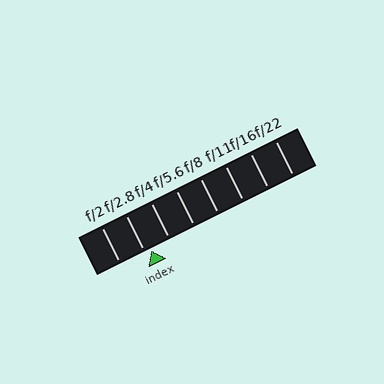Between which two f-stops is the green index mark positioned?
The index mark is between f/2.8 and f/4.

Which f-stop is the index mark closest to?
The index mark is closest to f/2.8.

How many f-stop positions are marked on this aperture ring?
There are 8 f-stop positions marked.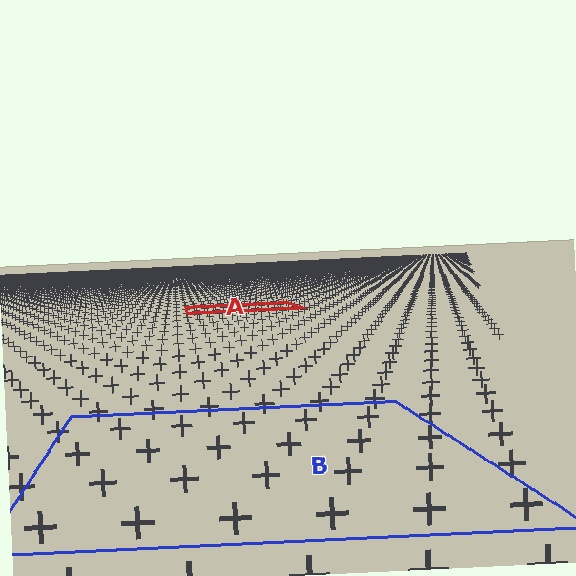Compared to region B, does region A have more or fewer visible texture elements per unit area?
Region A has more texture elements per unit area — they are packed more densely because it is farther away.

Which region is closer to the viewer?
Region B is closer. The texture elements there are larger and more spread out.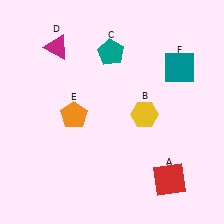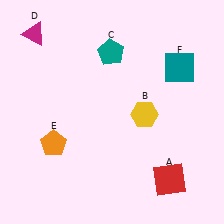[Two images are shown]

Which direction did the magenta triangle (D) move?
The magenta triangle (D) moved left.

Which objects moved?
The objects that moved are: the magenta triangle (D), the orange pentagon (E).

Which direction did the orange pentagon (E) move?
The orange pentagon (E) moved down.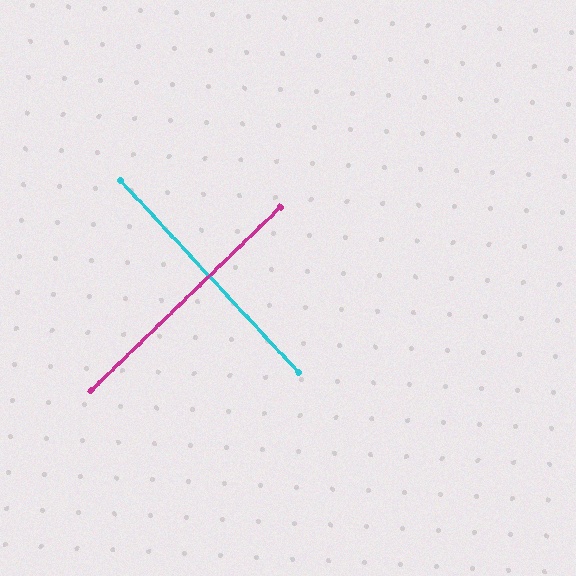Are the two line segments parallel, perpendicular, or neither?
Perpendicular — they meet at approximately 89°.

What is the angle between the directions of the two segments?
Approximately 89 degrees.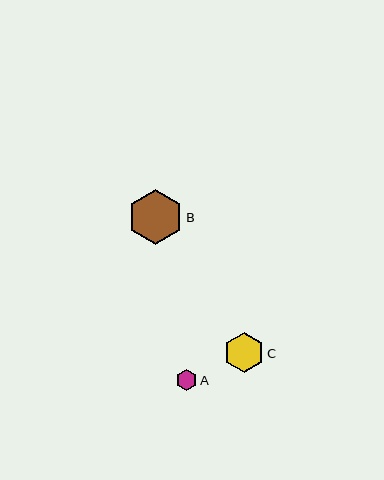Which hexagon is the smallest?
Hexagon A is the smallest with a size of approximately 20 pixels.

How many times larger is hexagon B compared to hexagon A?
Hexagon B is approximately 2.7 times the size of hexagon A.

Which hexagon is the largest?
Hexagon B is the largest with a size of approximately 55 pixels.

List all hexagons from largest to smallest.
From largest to smallest: B, C, A.